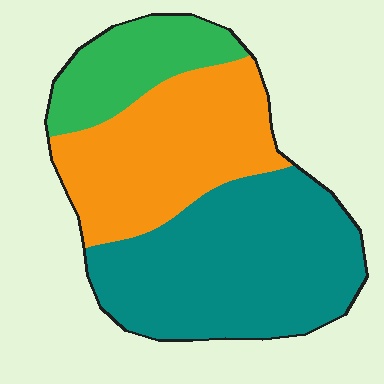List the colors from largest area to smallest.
From largest to smallest: teal, orange, green.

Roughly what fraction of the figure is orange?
Orange covers roughly 35% of the figure.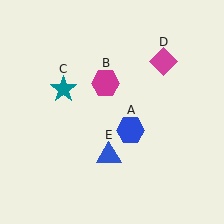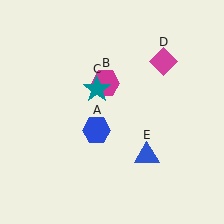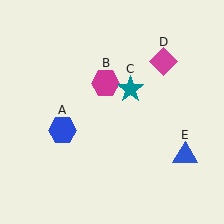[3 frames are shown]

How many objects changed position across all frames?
3 objects changed position: blue hexagon (object A), teal star (object C), blue triangle (object E).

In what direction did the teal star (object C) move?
The teal star (object C) moved right.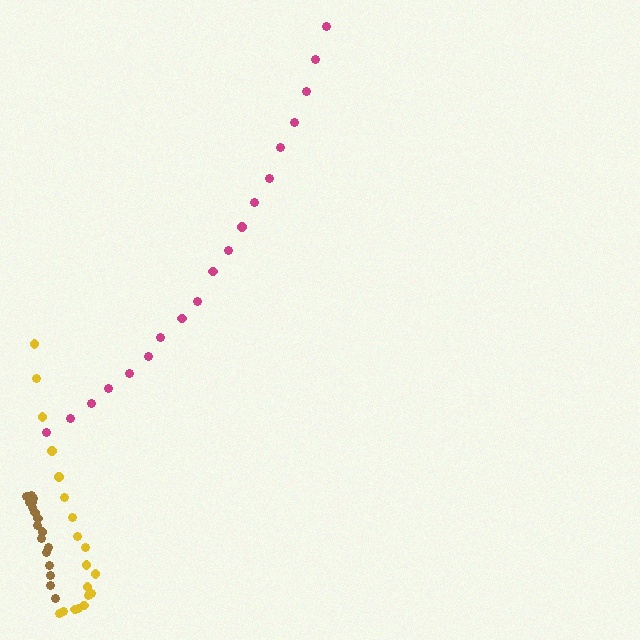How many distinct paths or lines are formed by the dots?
There are 3 distinct paths.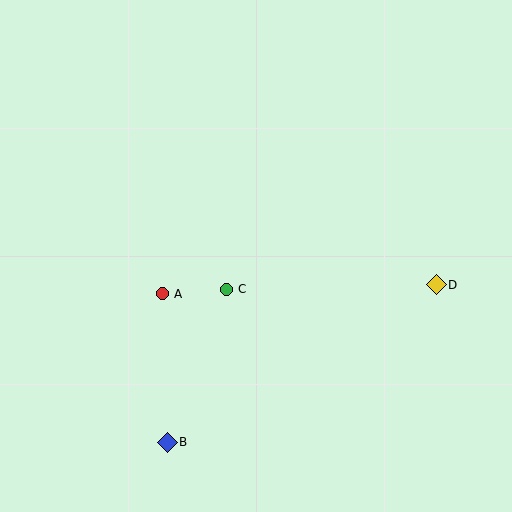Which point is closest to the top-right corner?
Point D is closest to the top-right corner.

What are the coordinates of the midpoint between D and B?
The midpoint between D and B is at (302, 363).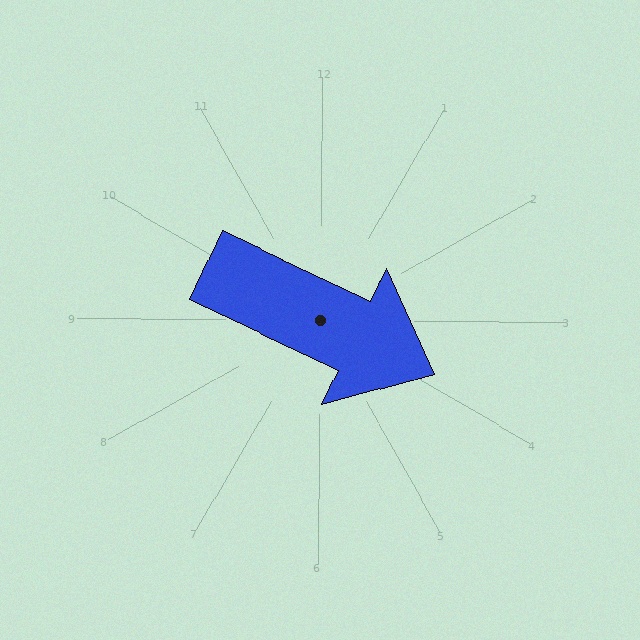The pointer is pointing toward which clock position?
Roughly 4 o'clock.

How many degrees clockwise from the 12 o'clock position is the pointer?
Approximately 115 degrees.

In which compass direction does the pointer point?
Southeast.